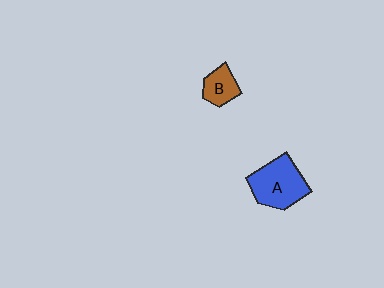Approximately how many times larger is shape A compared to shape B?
Approximately 2.0 times.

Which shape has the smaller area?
Shape B (brown).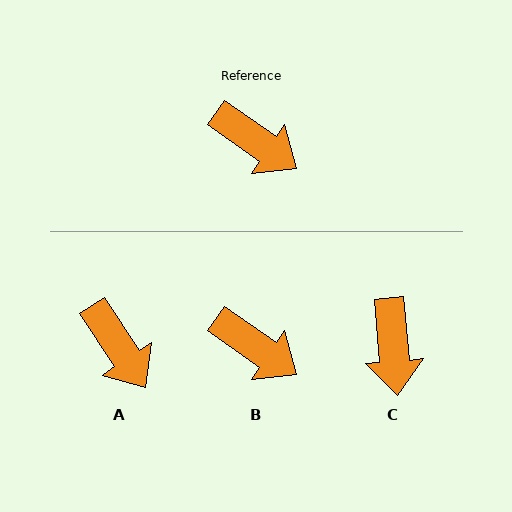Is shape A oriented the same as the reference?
No, it is off by about 22 degrees.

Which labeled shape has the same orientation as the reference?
B.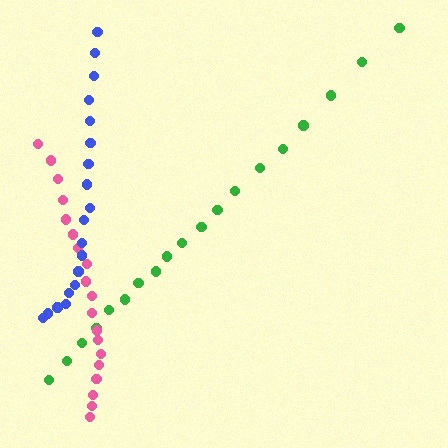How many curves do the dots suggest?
There are 3 distinct paths.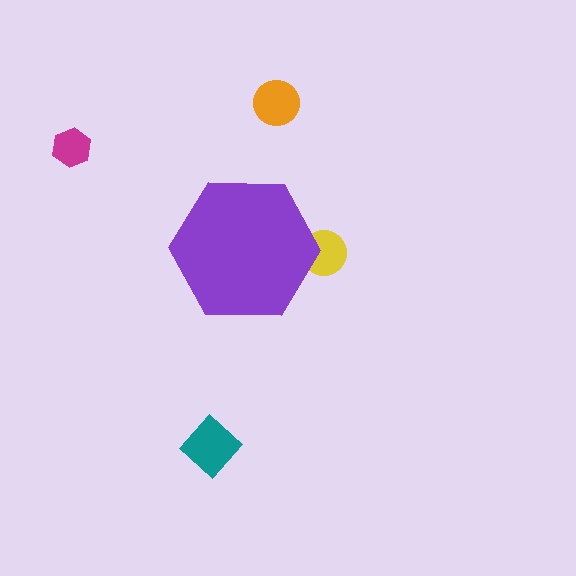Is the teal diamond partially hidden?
No, the teal diamond is fully visible.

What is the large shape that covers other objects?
A purple hexagon.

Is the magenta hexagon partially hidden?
No, the magenta hexagon is fully visible.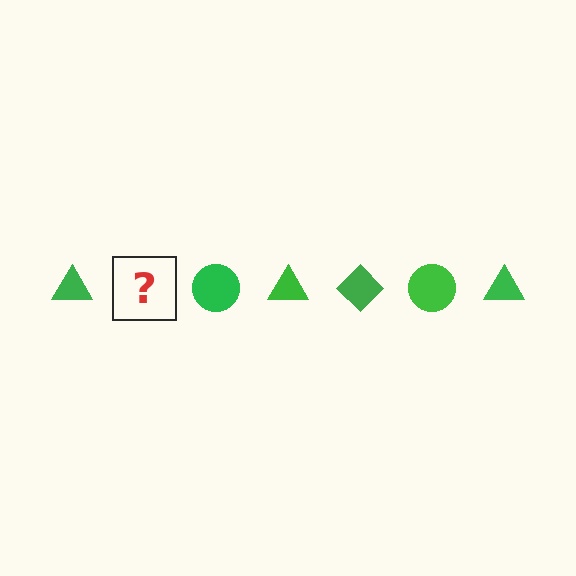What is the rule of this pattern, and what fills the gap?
The rule is that the pattern cycles through triangle, diamond, circle shapes in green. The gap should be filled with a green diamond.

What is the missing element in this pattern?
The missing element is a green diamond.